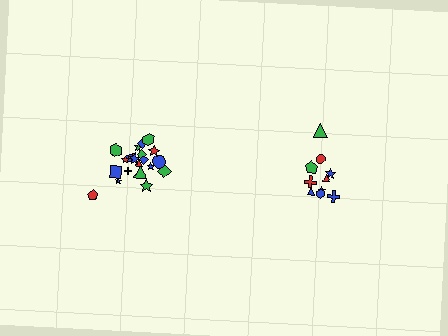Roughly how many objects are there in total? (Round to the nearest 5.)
Roughly 30 objects in total.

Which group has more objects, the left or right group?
The left group.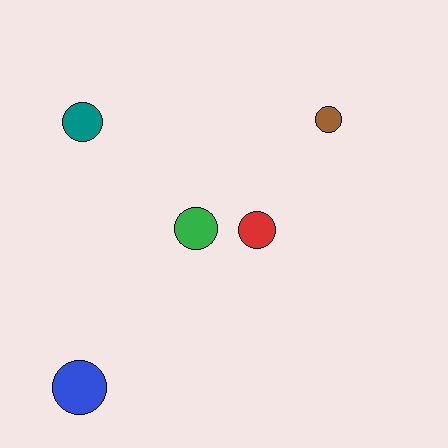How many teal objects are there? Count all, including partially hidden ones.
There is 1 teal object.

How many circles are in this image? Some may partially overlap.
There are 5 circles.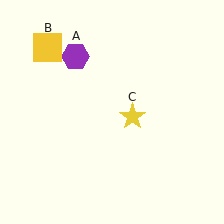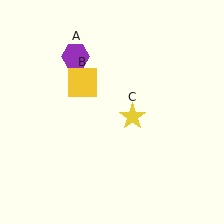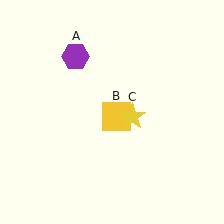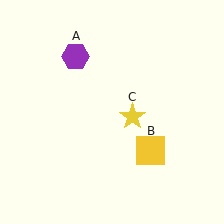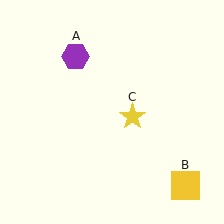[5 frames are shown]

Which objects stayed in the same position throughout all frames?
Purple hexagon (object A) and yellow star (object C) remained stationary.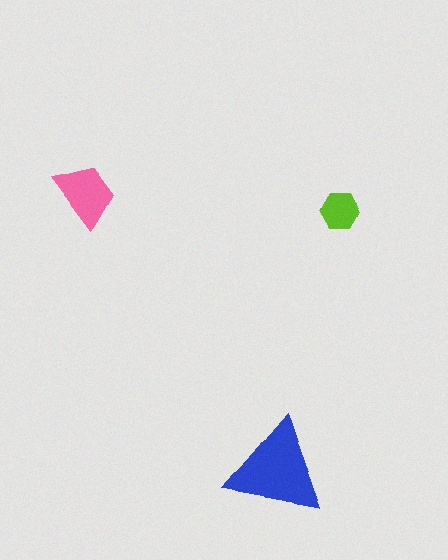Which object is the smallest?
The lime hexagon.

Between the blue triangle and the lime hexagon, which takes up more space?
The blue triangle.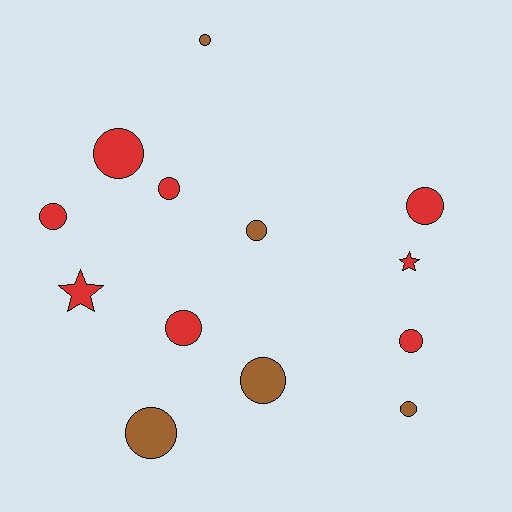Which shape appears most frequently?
Circle, with 11 objects.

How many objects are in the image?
There are 13 objects.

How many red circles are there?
There are 6 red circles.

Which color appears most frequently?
Red, with 8 objects.